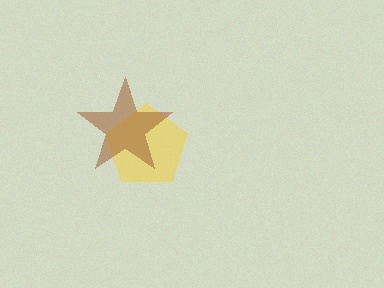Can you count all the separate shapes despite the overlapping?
Yes, there are 2 separate shapes.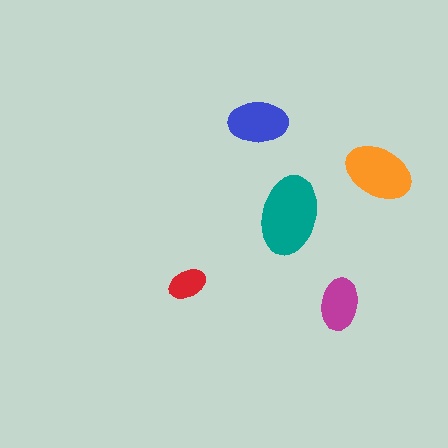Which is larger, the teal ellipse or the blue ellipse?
The teal one.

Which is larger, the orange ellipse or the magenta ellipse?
The orange one.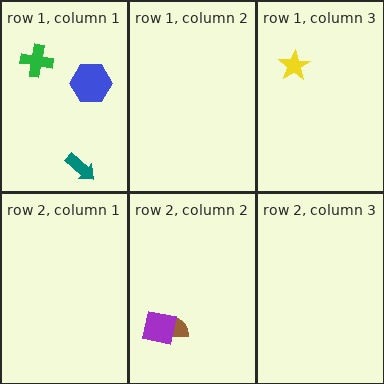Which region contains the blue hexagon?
The row 1, column 1 region.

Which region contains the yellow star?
The row 1, column 3 region.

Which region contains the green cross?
The row 1, column 1 region.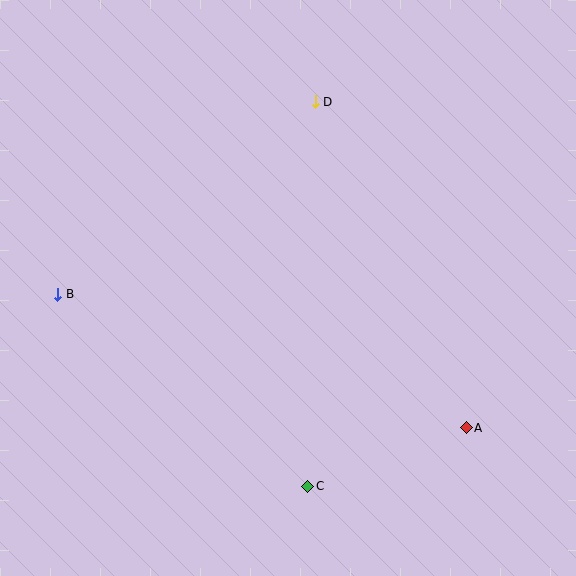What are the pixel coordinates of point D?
Point D is at (315, 102).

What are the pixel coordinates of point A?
Point A is at (466, 428).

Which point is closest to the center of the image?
Point D at (315, 102) is closest to the center.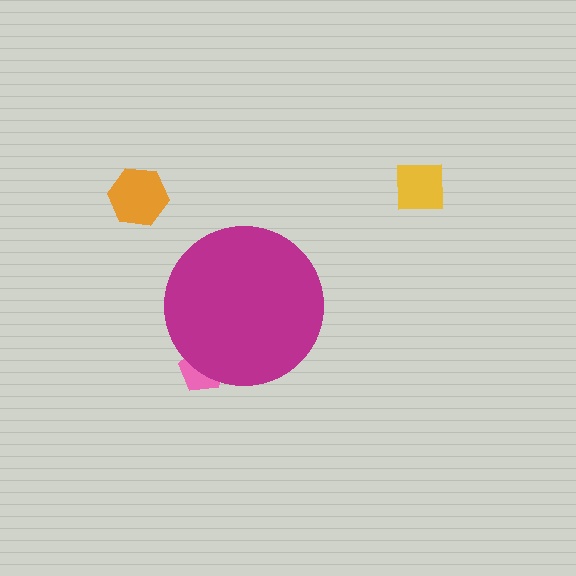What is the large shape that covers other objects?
A magenta circle.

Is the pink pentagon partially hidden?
Yes, the pink pentagon is partially hidden behind the magenta circle.